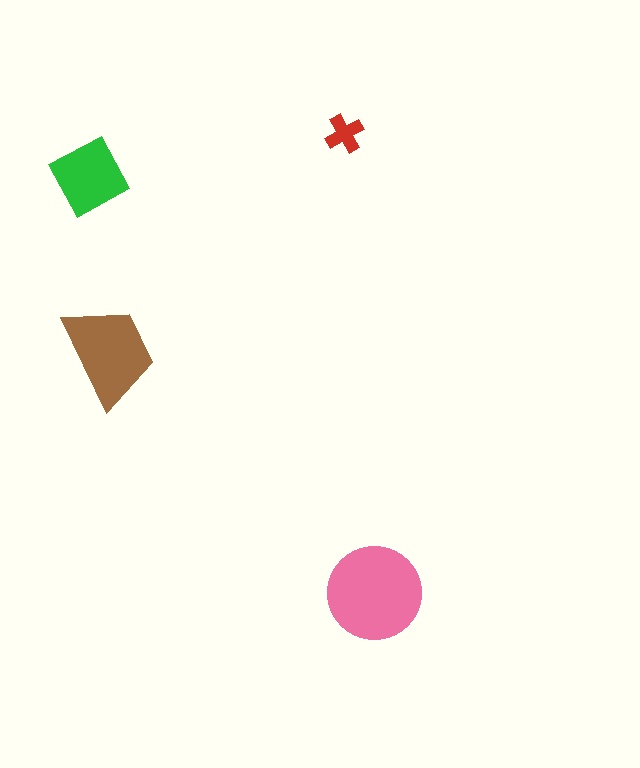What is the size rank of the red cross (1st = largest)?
4th.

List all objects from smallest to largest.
The red cross, the green square, the brown trapezoid, the pink circle.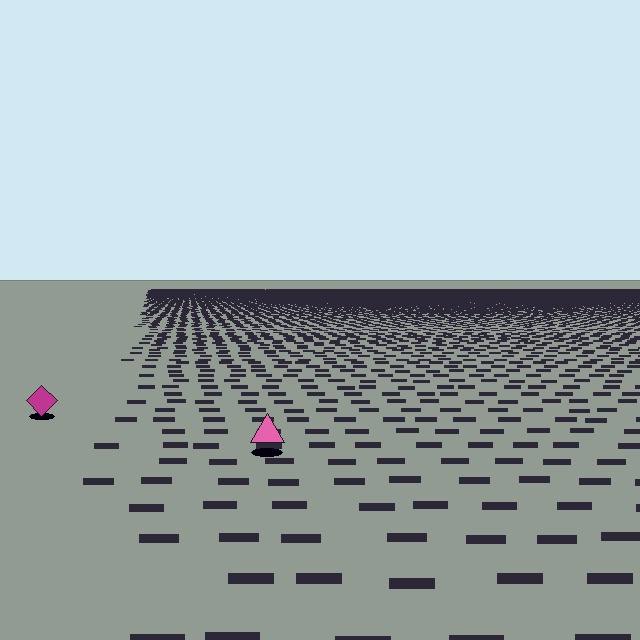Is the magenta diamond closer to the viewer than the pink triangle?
No. The pink triangle is closer — you can tell from the texture gradient: the ground texture is coarser near it.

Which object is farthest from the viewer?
The magenta diamond is farthest from the viewer. It appears smaller and the ground texture around it is denser.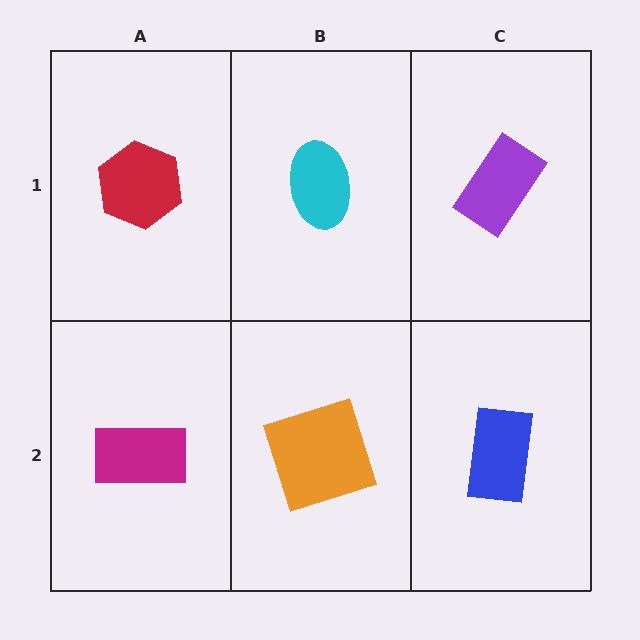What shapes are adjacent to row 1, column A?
A magenta rectangle (row 2, column A), a cyan ellipse (row 1, column B).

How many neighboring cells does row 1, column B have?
3.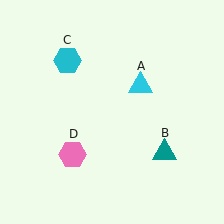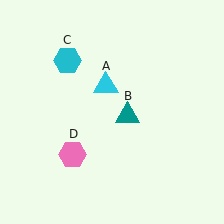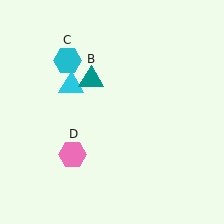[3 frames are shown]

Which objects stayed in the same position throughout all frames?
Cyan hexagon (object C) and pink hexagon (object D) remained stationary.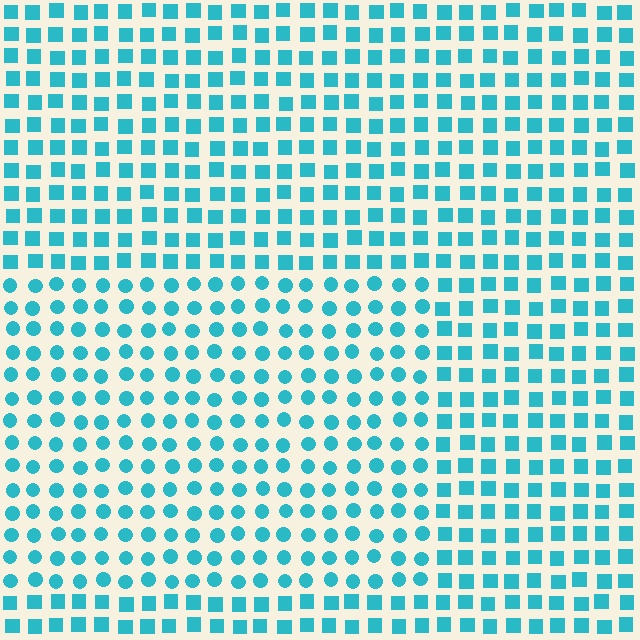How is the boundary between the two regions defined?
The boundary is defined by a change in element shape: circles inside vs. squares outside. All elements share the same color and spacing.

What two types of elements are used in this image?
The image uses circles inside the rectangle region and squares outside it.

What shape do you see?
I see a rectangle.